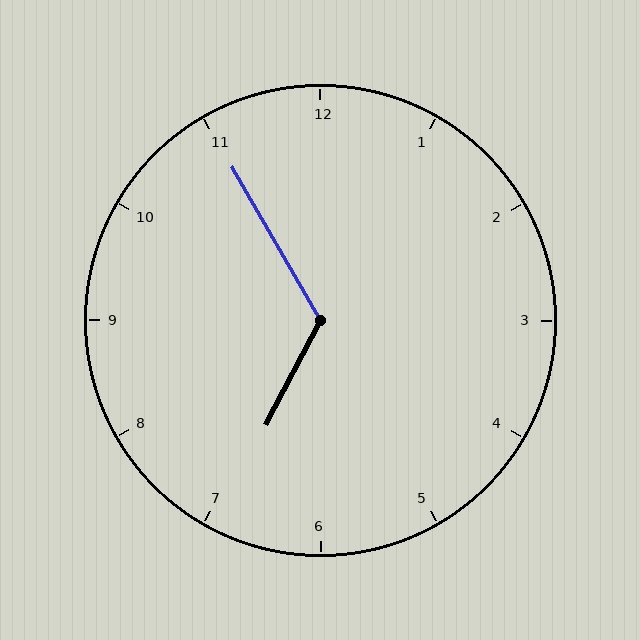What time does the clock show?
6:55.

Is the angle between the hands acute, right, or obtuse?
It is obtuse.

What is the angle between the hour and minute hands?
Approximately 122 degrees.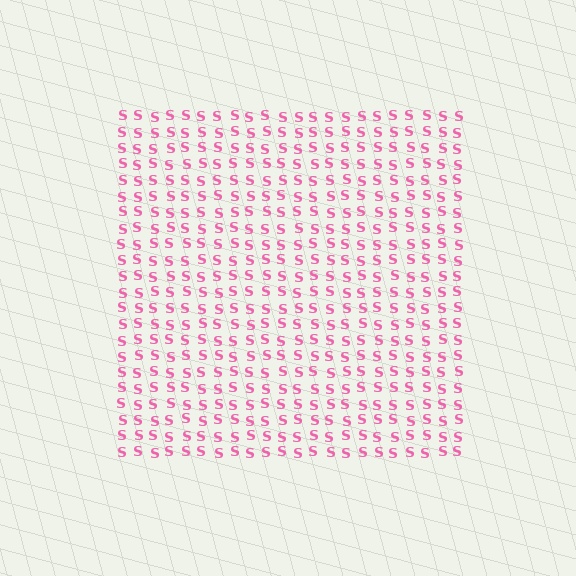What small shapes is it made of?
It is made of small letter S's.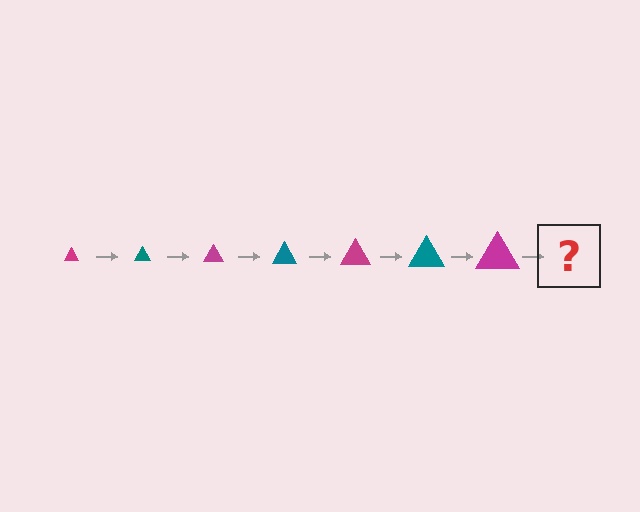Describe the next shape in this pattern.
It should be a teal triangle, larger than the previous one.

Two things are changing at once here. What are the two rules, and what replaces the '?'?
The two rules are that the triangle grows larger each step and the color cycles through magenta and teal. The '?' should be a teal triangle, larger than the previous one.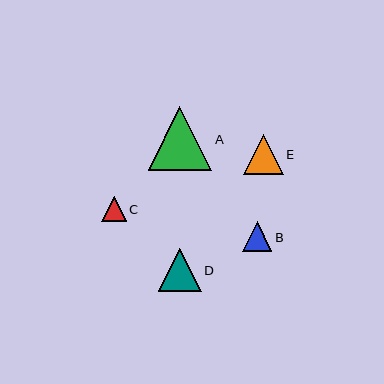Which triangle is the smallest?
Triangle C is the smallest with a size of approximately 24 pixels.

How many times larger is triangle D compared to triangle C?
Triangle D is approximately 1.8 times the size of triangle C.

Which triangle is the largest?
Triangle A is the largest with a size of approximately 63 pixels.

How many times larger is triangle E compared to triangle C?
Triangle E is approximately 1.6 times the size of triangle C.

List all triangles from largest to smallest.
From largest to smallest: A, D, E, B, C.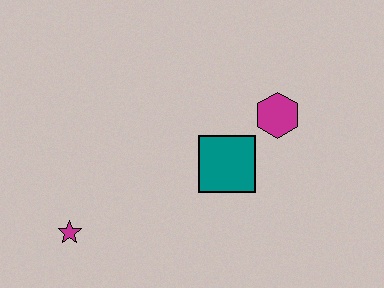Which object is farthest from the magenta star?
The magenta hexagon is farthest from the magenta star.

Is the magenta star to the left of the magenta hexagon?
Yes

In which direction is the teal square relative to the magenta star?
The teal square is to the right of the magenta star.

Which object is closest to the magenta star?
The teal square is closest to the magenta star.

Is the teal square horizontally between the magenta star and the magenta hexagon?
Yes